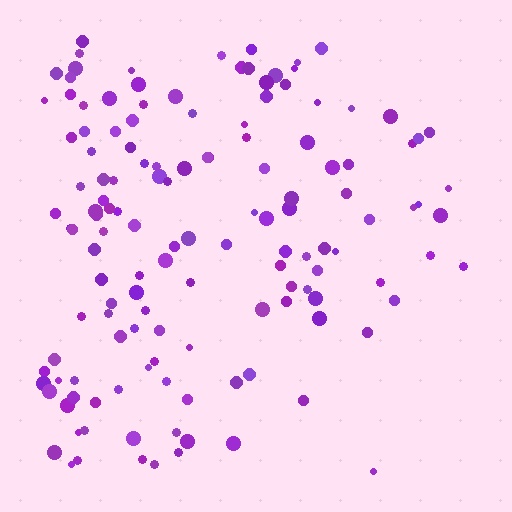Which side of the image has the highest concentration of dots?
The left.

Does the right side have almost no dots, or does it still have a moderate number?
Still a moderate number, just noticeably fewer than the left.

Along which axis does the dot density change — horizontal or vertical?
Horizontal.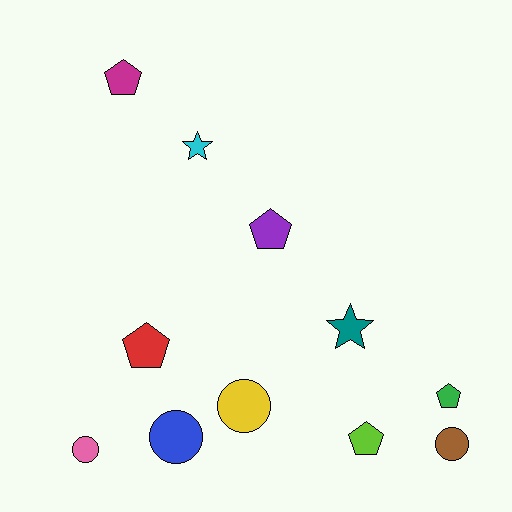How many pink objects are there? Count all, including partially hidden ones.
There is 1 pink object.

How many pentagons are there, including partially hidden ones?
There are 5 pentagons.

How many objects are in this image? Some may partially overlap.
There are 11 objects.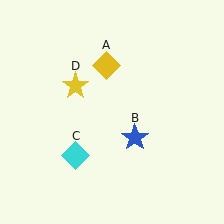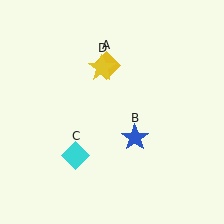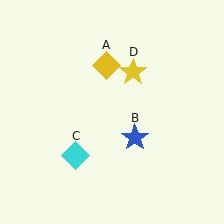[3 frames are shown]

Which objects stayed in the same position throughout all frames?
Yellow diamond (object A) and blue star (object B) and cyan diamond (object C) remained stationary.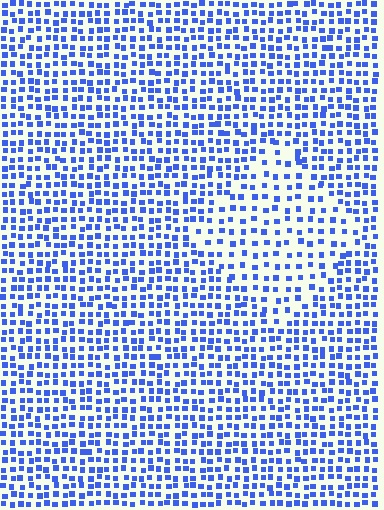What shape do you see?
I see a diamond.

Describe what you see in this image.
The image contains small blue elements arranged at two different densities. A diamond-shaped region is visible where the elements are less densely packed than the surrounding area.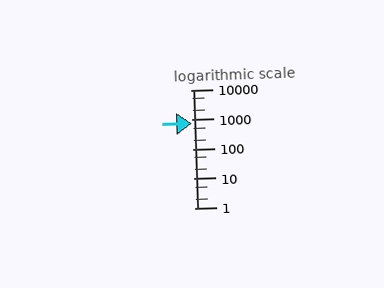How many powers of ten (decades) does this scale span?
The scale spans 4 decades, from 1 to 10000.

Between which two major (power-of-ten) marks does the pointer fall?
The pointer is between 100 and 1000.